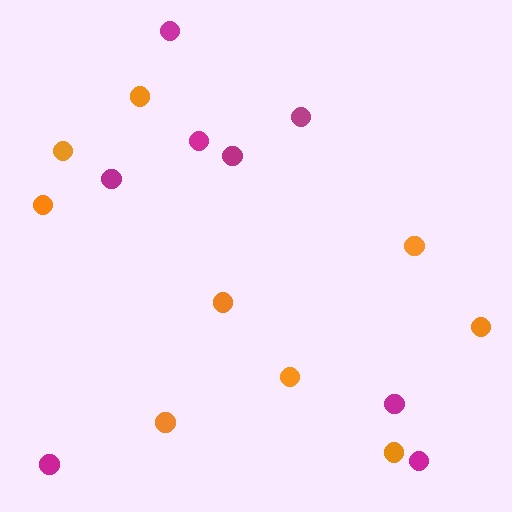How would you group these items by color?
There are 2 groups: one group of orange circles (9) and one group of magenta circles (8).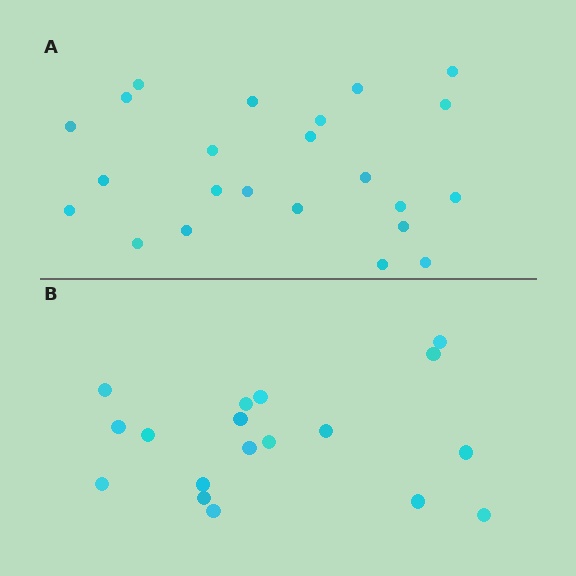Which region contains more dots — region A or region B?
Region A (the top region) has more dots.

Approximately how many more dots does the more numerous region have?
Region A has about 5 more dots than region B.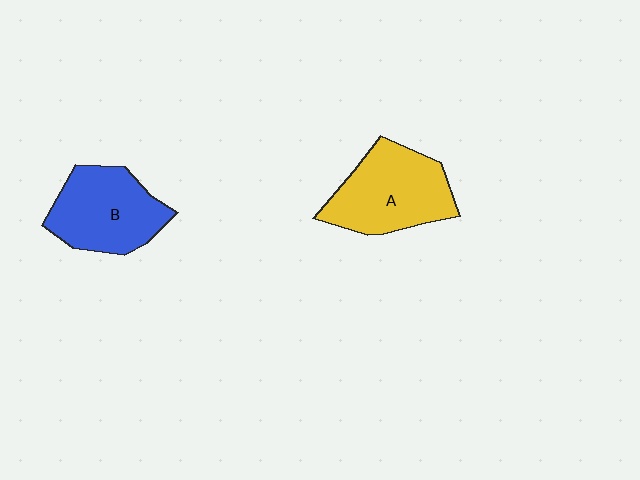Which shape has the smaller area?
Shape B (blue).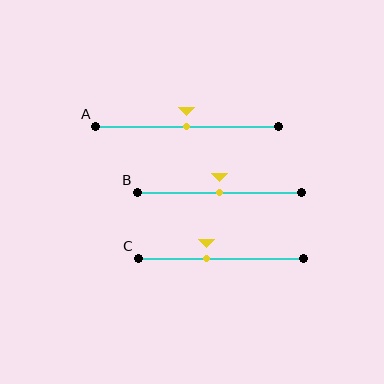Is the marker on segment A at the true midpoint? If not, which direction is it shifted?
Yes, the marker on segment A is at the true midpoint.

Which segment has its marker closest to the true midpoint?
Segment A has its marker closest to the true midpoint.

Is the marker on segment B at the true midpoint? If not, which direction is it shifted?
Yes, the marker on segment B is at the true midpoint.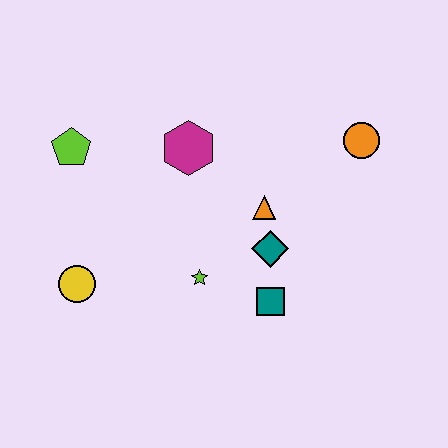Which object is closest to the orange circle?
The orange triangle is closest to the orange circle.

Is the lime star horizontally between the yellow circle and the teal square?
Yes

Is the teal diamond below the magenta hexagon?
Yes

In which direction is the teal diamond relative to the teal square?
The teal diamond is above the teal square.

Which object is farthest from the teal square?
The lime pentagon is farthest from the teal square.